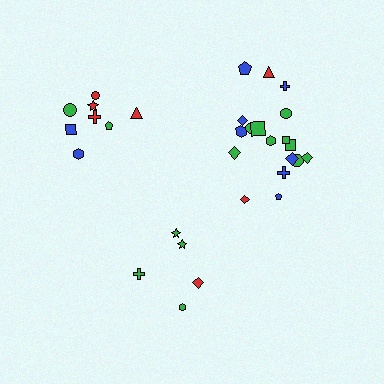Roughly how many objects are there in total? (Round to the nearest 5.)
Roughly 30 objects in total.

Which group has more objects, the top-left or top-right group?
The top-right group.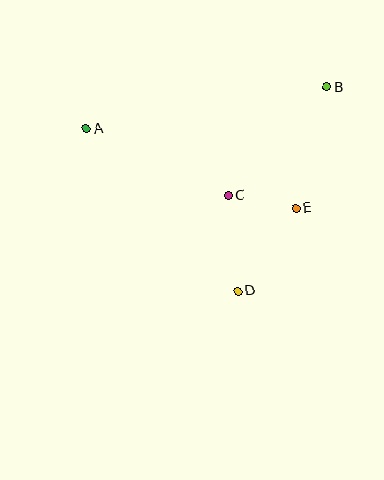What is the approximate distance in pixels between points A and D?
The distance between A and D is approximately 222 pixels.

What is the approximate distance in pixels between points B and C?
The distance between B and C is approximately 146 pixels.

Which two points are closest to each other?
Points C and E are closest to each other.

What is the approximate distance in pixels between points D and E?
The distance between D and E is approximately 101 pixels.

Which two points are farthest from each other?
Points A and B are farthest from each other.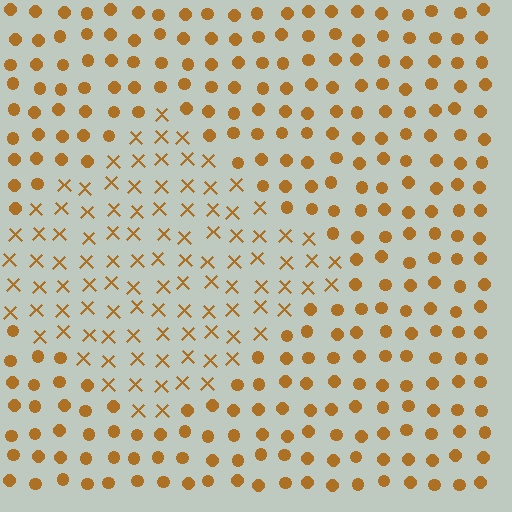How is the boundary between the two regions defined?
The boundary is defined by a change in element shape: X marks inside vs. circles outside. All elements share the same color and spacing.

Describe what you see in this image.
The image is filled with small brown elements arranged in a uniform grid. A diamond-shaped region contains X marks, while the surrounding area contains circles. The boundary is defined purely by the change in element shape.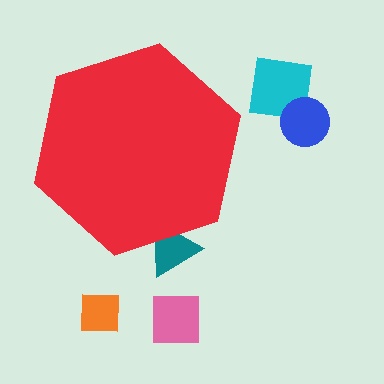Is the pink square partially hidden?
No, the pink square is fully visible.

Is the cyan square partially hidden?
No, the cyan square is fully visible.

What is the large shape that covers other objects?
A red hexagon.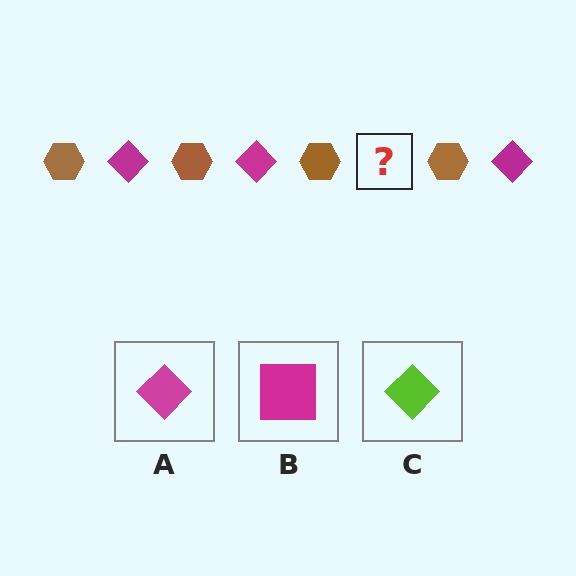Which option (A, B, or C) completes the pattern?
A.